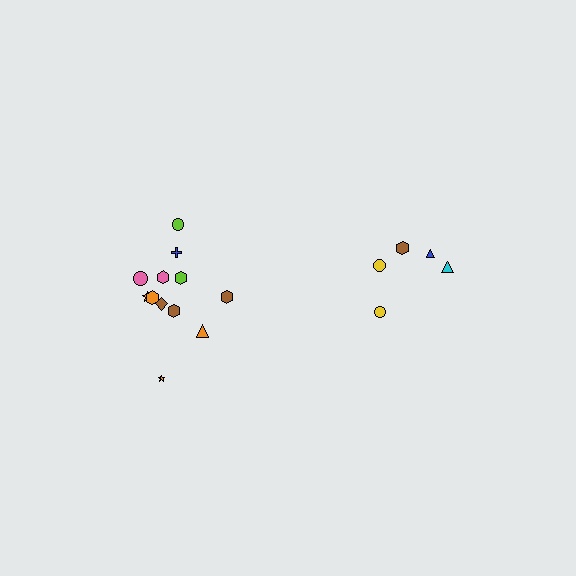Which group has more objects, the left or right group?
The left group.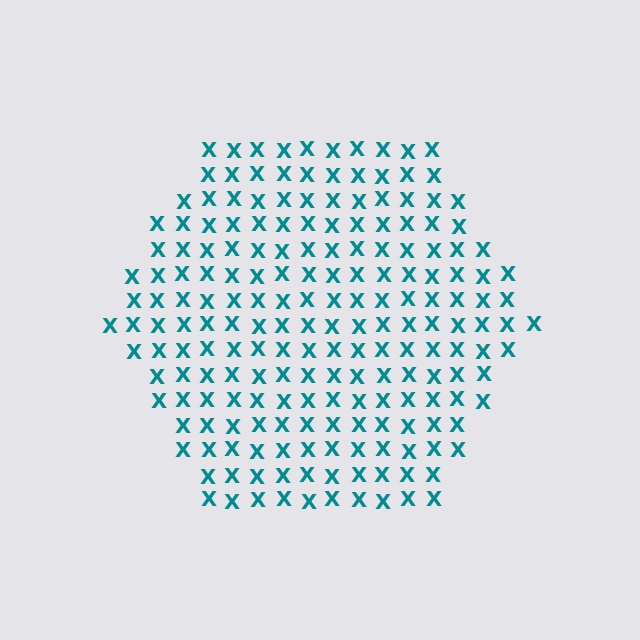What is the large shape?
The large shape is a hexagon.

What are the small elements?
The small elements are letter X's.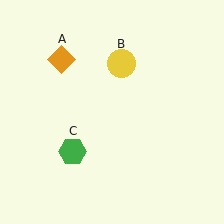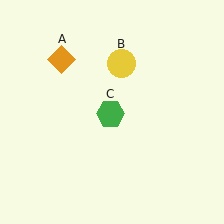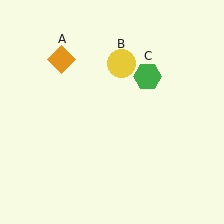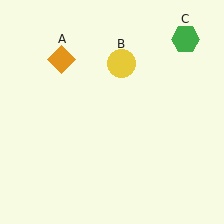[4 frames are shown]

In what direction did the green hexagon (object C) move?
The green hexagon (object C) moved up and to the right.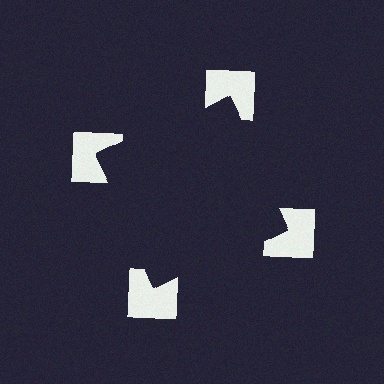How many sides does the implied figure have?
4 sides.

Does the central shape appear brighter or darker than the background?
It typically appears slightly darker than the background, even though no actual brightness change is drawn.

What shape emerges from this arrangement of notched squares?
An illusory square — its edges are inferred from the aligned wedge cuts in the notched squares, not physically drawn.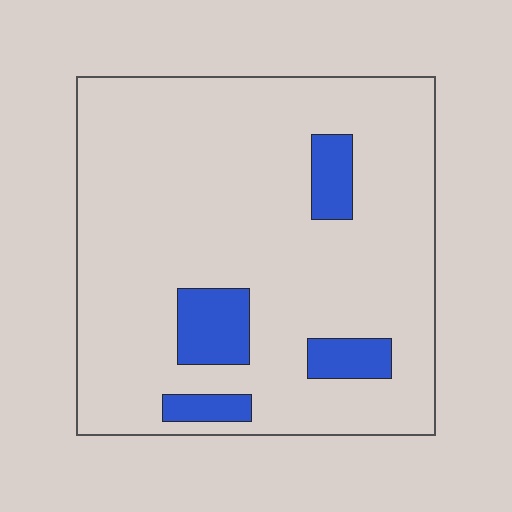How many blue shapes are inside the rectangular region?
4.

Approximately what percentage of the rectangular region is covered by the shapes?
Approximately 10%.